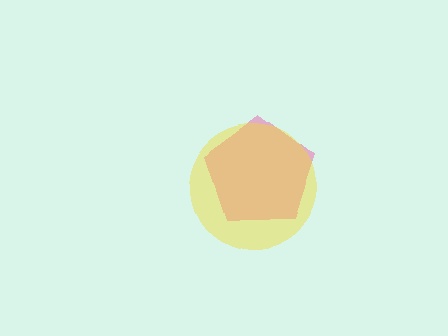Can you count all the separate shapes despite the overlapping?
Yes, there are 2 separate shapes.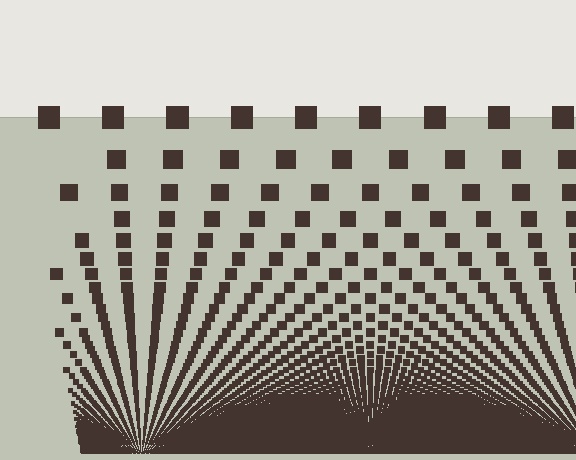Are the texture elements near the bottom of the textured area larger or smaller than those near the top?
Smaller. The gradient is inverted — elements near the bottom are smaller and denser.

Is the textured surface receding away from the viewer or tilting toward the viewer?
The surface appears to tilt toward the viewer. Texture elements get larger and sparser toward the top.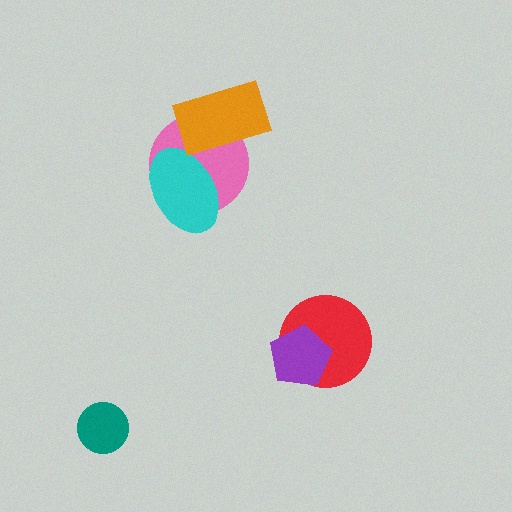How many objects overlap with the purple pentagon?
1 object overlaps with the purple pentagon.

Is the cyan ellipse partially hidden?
No, no other shape covers it.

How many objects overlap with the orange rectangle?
1 object overlaps with the orange rectangle.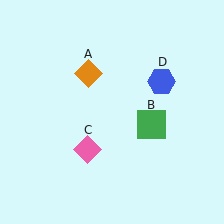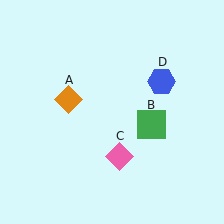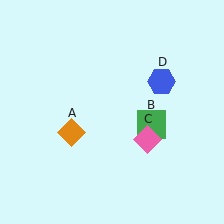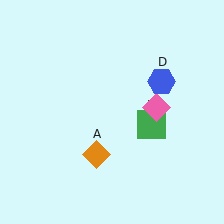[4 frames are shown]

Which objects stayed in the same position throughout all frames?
Green square (object B) and blue hexagon (object D) remained stationary.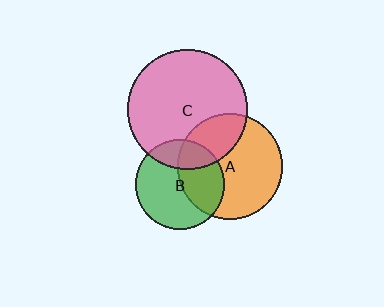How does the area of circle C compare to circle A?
Approximately 1.3 times.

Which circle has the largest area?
Circle C (pink).